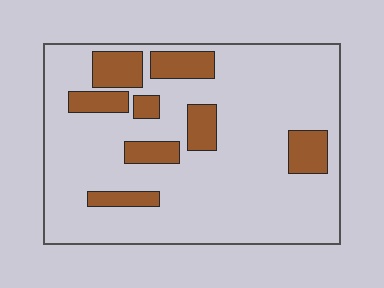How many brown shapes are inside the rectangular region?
8.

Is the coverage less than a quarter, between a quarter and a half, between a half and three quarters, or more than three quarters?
Less than a quarter.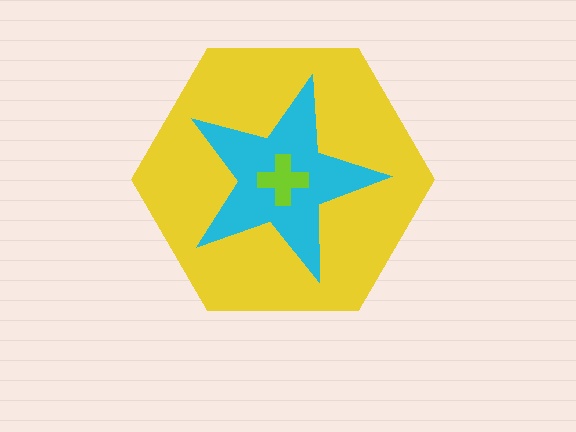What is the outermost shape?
The yellow hexagon.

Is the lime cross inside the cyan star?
Yes.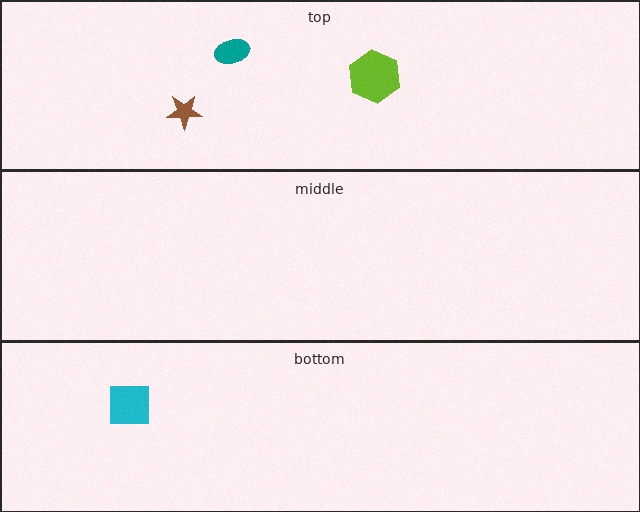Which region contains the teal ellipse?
The top region.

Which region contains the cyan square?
The bottom region.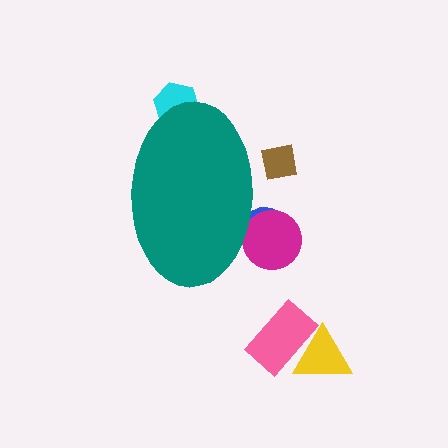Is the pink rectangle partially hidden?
No, the pink rectangle is fully visible.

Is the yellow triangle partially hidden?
No, the yellow triangle is fully visible.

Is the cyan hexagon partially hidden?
Yes, the cyan hexagon is partially hidden behind the teal ellipse.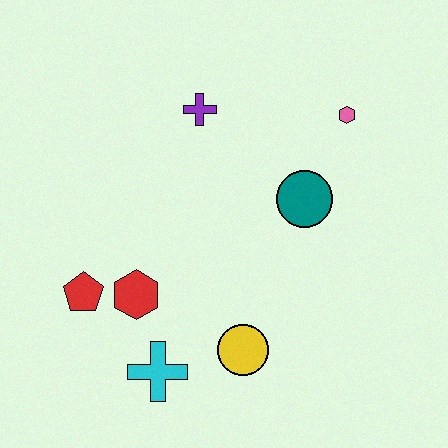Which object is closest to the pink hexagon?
The teal circle is closest to the pink hexagon.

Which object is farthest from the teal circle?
The red pentagon is farthest from the teal circle.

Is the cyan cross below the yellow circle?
Yes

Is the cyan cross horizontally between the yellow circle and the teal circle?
No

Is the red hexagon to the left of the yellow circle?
Yes